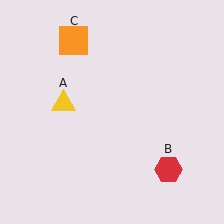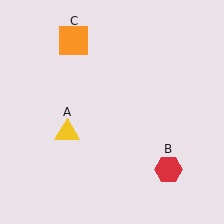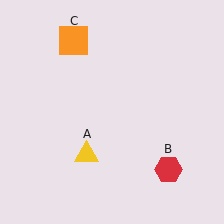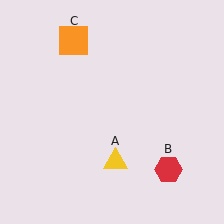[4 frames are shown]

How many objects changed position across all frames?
1 object changed position: yellow triangle (object A).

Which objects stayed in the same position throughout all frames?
Red hexagon (object B) and orange square (object C) remained stationary.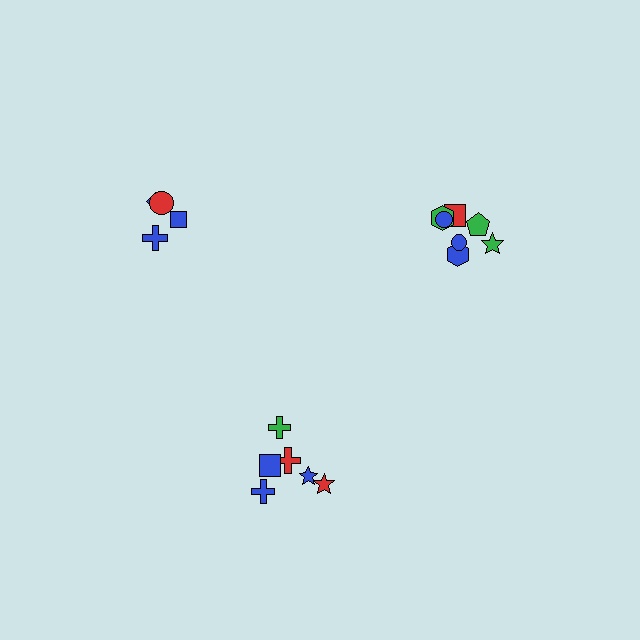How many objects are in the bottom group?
There are 6 objects.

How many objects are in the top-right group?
There are 7 objects.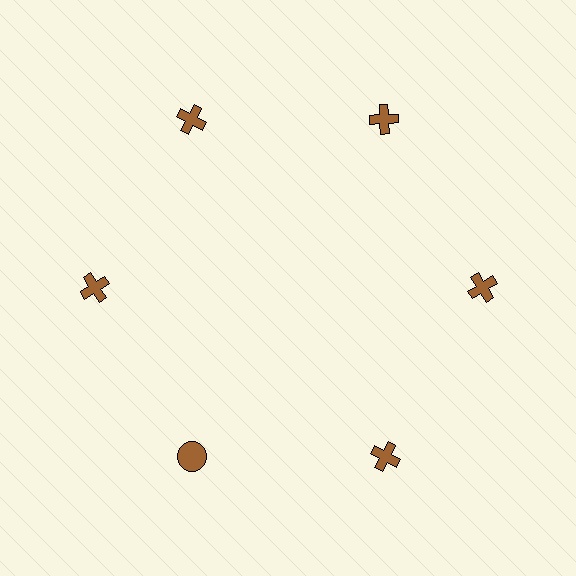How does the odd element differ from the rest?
It has a different shape: circle instead of cross.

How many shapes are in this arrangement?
There are 6 shapes arranged in a ring pattern.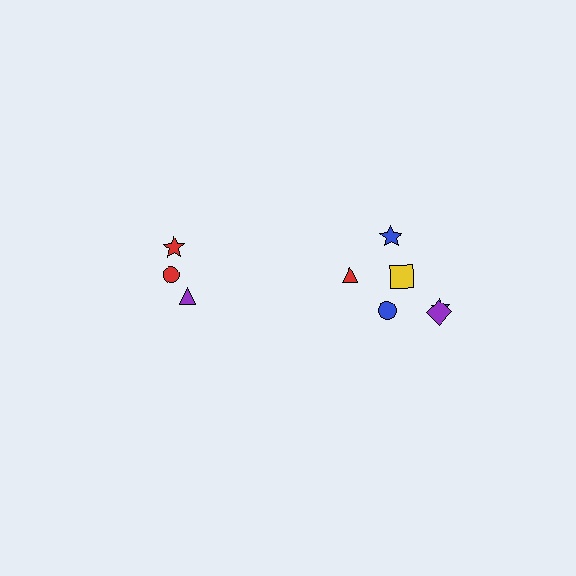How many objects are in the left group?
There are 3 objects.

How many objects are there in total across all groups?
There are 9 objects.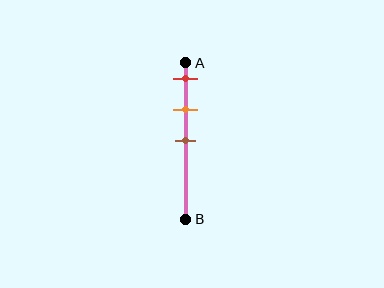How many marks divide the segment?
There are 3 marks dividing the segment.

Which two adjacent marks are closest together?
The red and orange marks are the closest adjacent pair.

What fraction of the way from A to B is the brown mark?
The brown mark is approximately 50% (0.5) of the way from A to B.